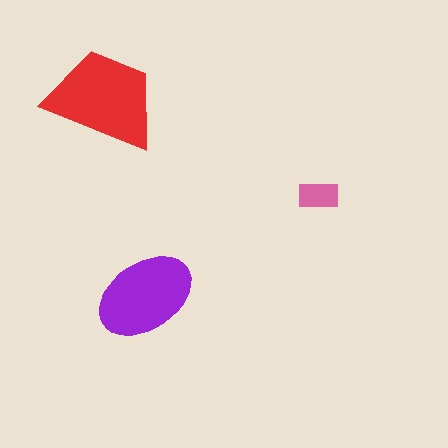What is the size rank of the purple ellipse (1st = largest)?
2nd.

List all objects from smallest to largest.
The pink rectangle, the purple ellipse, the red trapezoid.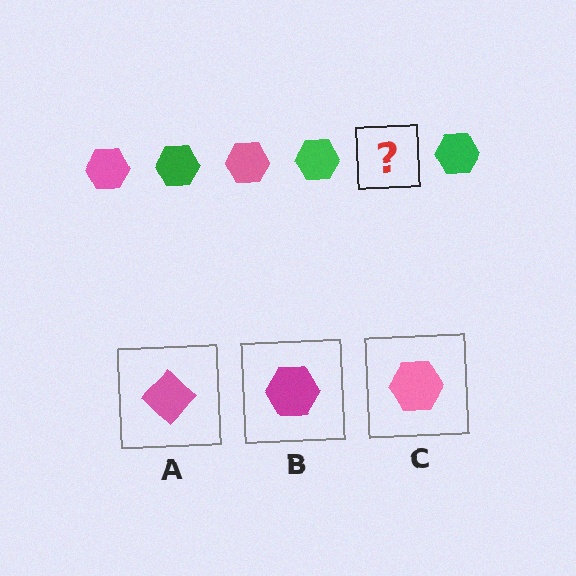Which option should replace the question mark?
Option C.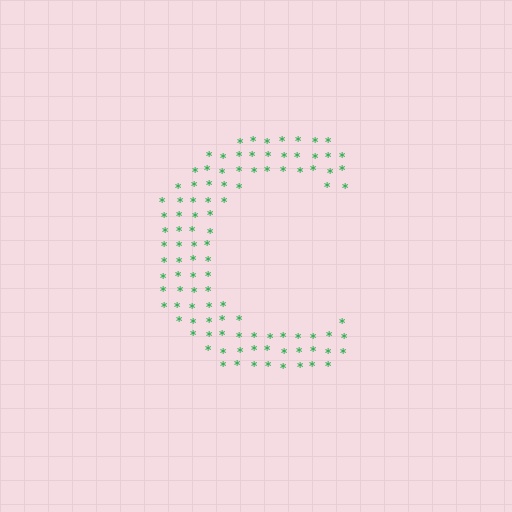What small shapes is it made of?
It is made of small asterisks.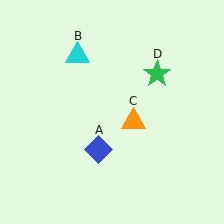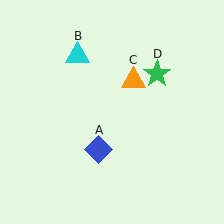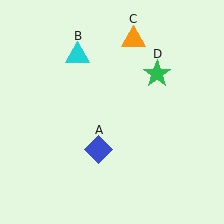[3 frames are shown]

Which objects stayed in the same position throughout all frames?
Blue diamond (object A) and cyan triangle (object B) and green star (object D) remained stationary.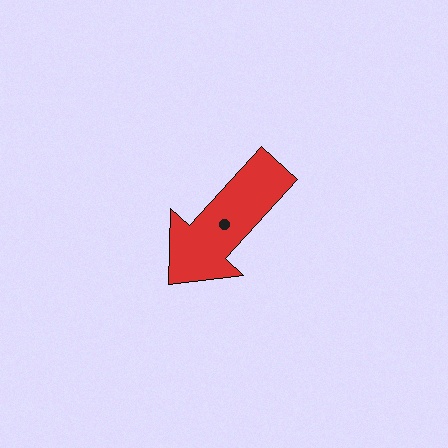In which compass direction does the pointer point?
Southwest.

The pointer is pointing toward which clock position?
Roughly 7 o'clock.